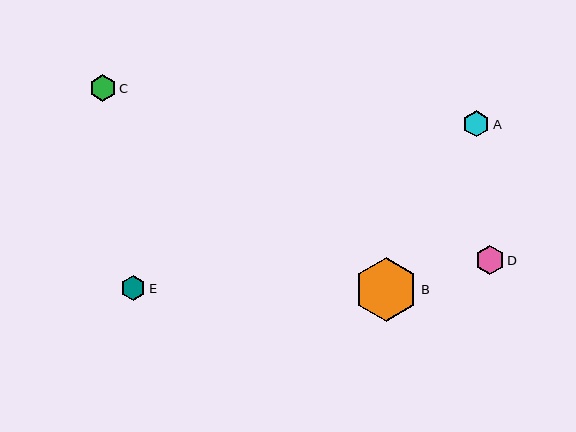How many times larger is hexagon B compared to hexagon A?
Hexagon B is approximately 2.4 times the size of hexagon A.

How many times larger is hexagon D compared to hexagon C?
Hexagon D is approximately 1.1 times the size of hexagon C.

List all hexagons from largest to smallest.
From largest to smallest: B, D, A, C, E.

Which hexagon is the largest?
Hexagon B is the largest with a size of approximately 64 pixels.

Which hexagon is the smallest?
Hexagon E is the smallest with a size of approximately 25 pixels.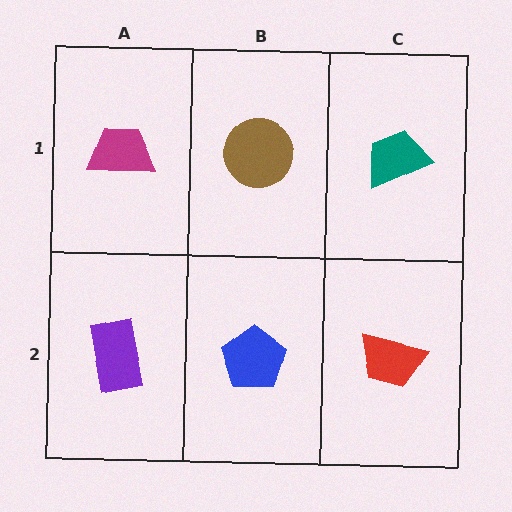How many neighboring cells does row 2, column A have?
2.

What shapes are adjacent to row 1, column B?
A blue pentagon (row 2, column B), a magenta trapezoid (row 1, column A), a teal trapezoid (row 1, column C).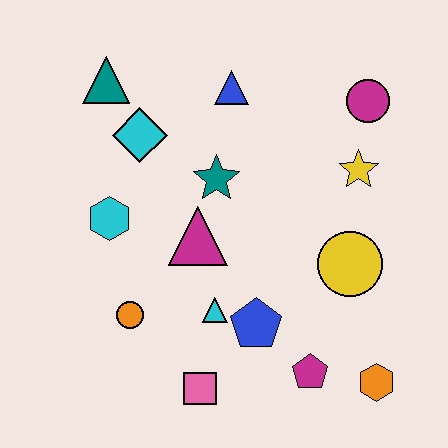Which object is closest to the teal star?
The magenta triangle is closest to the teal star.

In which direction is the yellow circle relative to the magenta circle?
The yellow circle is below the magenta circle.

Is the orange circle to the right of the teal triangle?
Yes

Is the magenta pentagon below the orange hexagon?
No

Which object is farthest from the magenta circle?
The pink square is farthest from the magenta circle.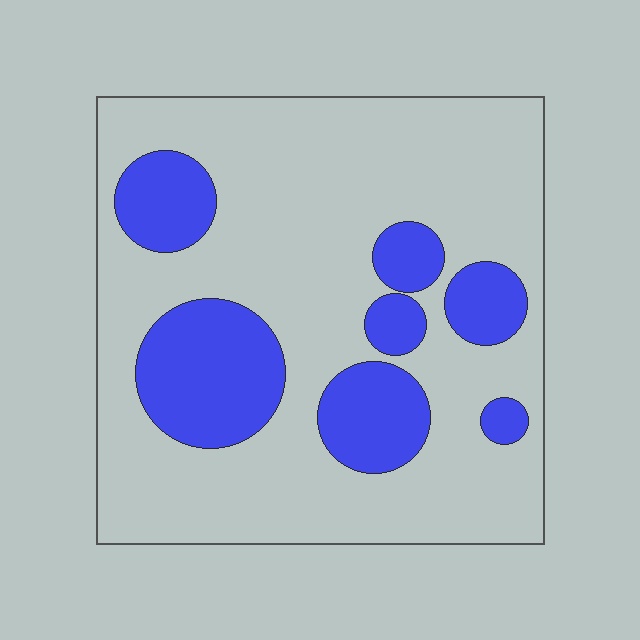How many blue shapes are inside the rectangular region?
7.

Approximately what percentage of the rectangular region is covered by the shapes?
Approximately 25%.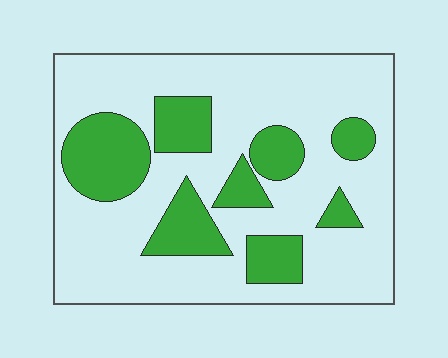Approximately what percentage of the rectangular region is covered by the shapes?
Approximately 25%.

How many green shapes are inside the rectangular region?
8.